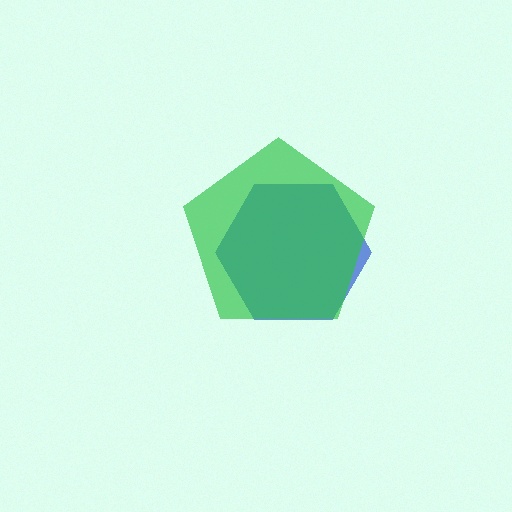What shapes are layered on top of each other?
The layered shapes are: a blue hexagon, a green pentagon.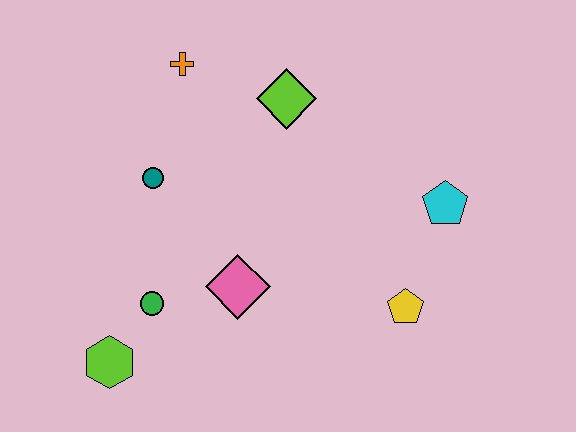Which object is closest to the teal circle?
The orange cross is closest to the teal circle.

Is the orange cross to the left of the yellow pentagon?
Yes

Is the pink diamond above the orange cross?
No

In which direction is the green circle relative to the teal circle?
The green circle is below the teal circle.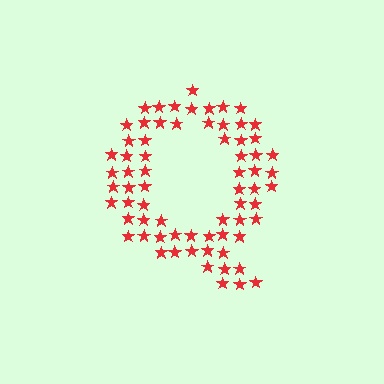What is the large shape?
The large shape is the letter Q.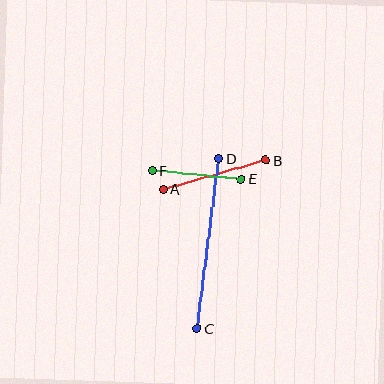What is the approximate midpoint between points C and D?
The midpoint is at approximately (208, 243) pixels.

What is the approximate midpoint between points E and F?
The midpoint is at approximately (196, 175) pixels.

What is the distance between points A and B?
The distance is approximately 107 pixels.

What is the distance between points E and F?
The distance is approximately 90 pixels.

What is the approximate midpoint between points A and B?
The midpoint is at approximately (215, 175) pixels.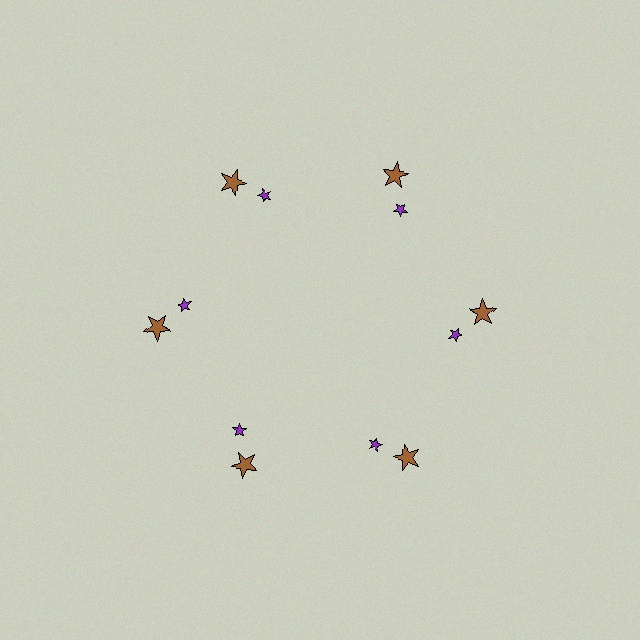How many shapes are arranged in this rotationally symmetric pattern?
There are 12 shapes, arranged in 6 groups of 2.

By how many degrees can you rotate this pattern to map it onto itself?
The pattern maps onto itself every 60 degrees of rotation.